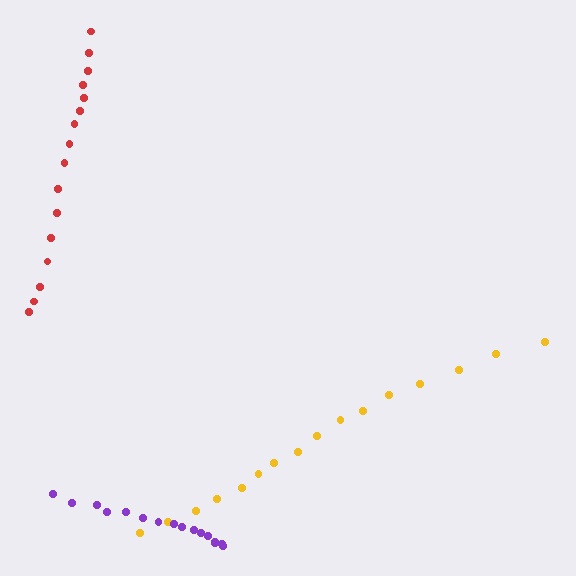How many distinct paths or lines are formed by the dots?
There are 3 distinct paths.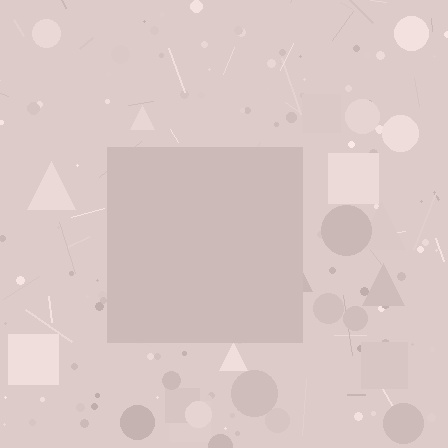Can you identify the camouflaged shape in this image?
The camouflaged shape is a square.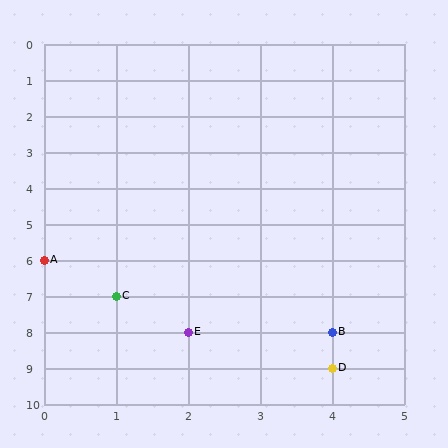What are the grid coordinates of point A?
Point A is at grid coordinates (0, 6).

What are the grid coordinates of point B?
Point B is at grid coordinates (4, 8).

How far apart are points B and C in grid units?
Points B and C are 3 columns and 1 row apart (about 3.2 grid units diagonally).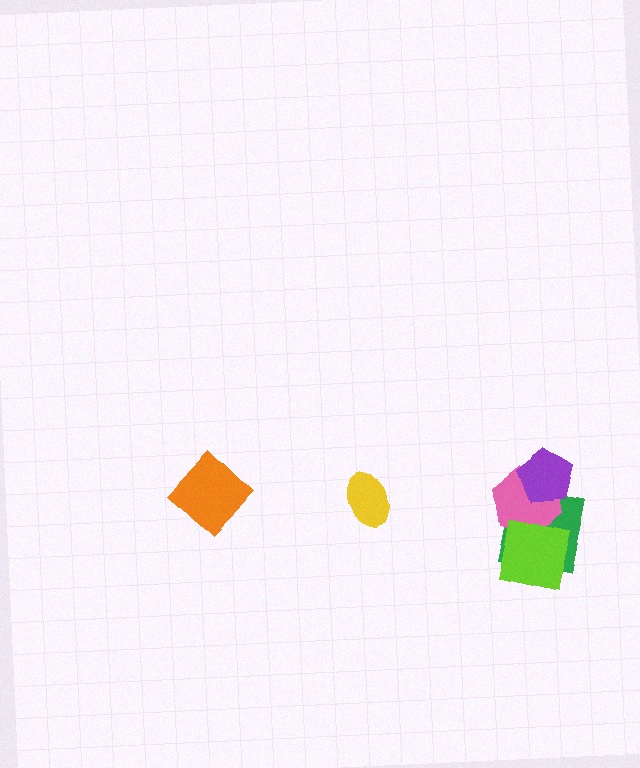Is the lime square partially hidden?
No, no other shape covers it.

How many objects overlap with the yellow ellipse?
0 objects overlap with the yellow ellipse.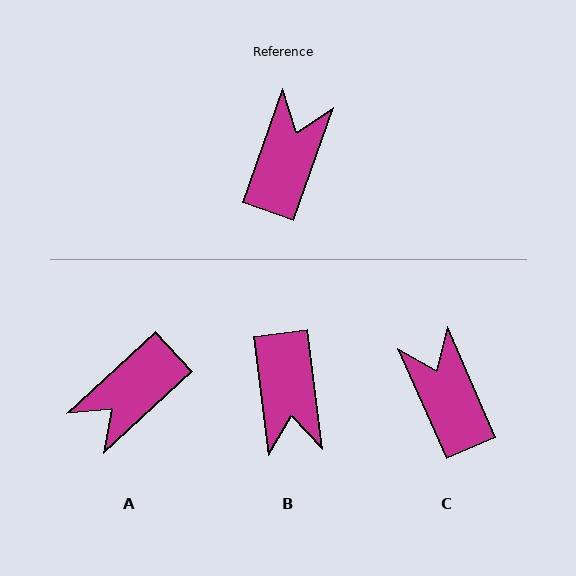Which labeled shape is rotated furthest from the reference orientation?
B, about 153 degrees away.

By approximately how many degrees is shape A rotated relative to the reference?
Approximately 153 degrees counter-clockwise.